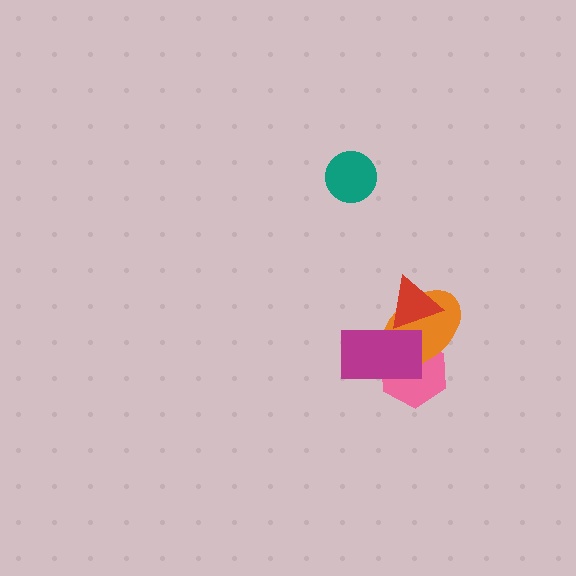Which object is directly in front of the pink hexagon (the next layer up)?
The orange ellipse is directly in front of the pink hexagon.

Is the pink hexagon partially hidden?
Yes, it is partially covered by another shape.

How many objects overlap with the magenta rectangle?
3 objects overlap with the magenta rectangle.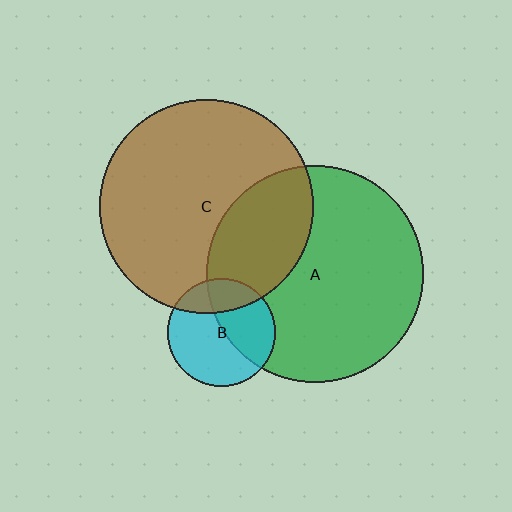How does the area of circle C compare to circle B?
Approximately 3.9 times.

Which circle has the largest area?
Circle A (green).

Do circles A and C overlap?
Yes.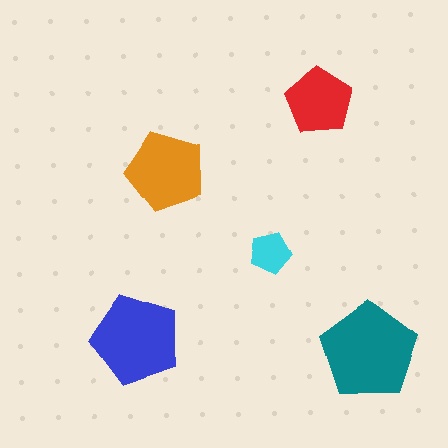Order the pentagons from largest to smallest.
the teal one, the blue one, the orange one, the red one, the cyan one.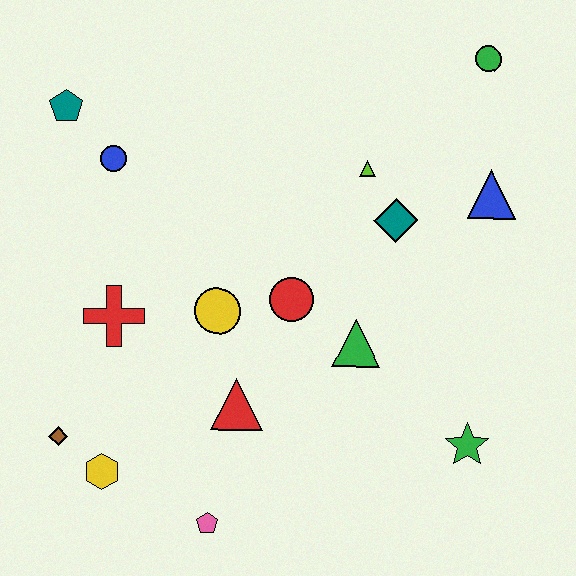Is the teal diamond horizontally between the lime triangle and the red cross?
No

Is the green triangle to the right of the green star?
No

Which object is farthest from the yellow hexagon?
The green circle is farthest from the yellow hexagon.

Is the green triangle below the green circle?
Yes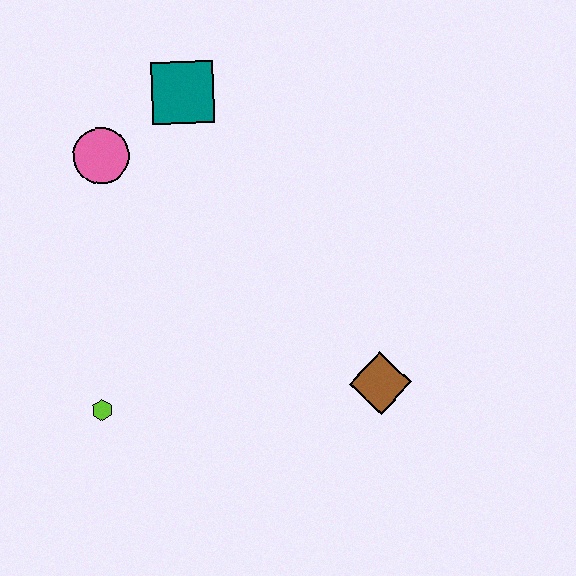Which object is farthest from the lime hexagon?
The teal square is farthest from the lime hexagon.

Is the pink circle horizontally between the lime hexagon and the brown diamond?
Yes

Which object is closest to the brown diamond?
The lime hexagon is closest to the brown diamond.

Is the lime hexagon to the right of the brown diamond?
No